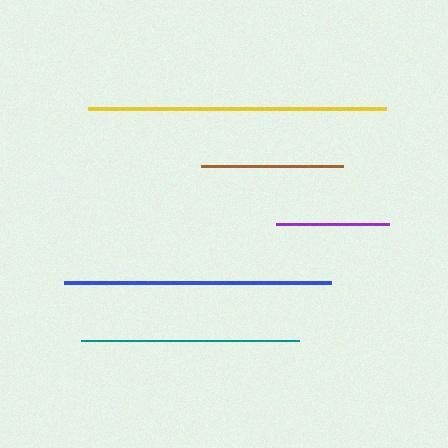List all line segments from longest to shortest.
From longest to shortest: yellow, blue, teal, brown, purple.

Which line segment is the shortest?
The purple line is the shortest at approximately 113 pixels.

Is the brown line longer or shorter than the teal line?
The teal line is longer than the brown line.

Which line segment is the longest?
The yellow line is the longest at approximately 298 pixels.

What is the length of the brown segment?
The brown segment is approximately 142 pixels long.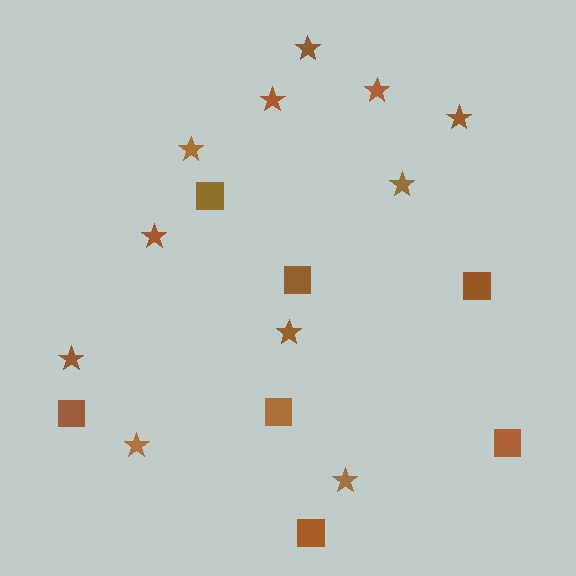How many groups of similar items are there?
There are 2 groups: one group of squares (7) and one group of stars (11).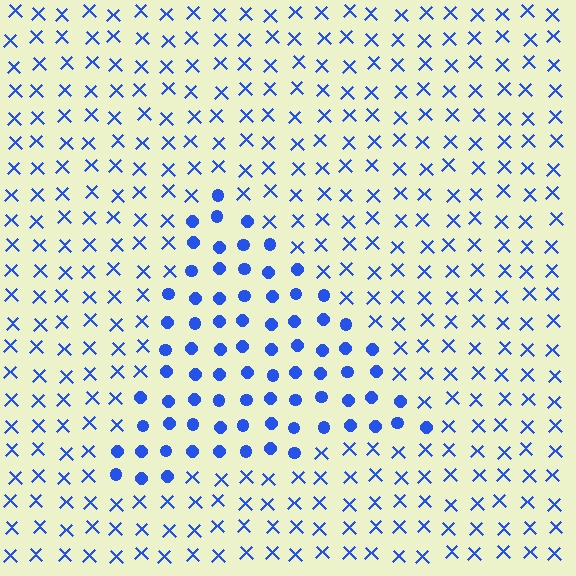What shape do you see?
I see a triangle.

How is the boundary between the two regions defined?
The boundary is defined by a change in element shape: circles inside vs. X marks outside. All elements share the same color and spacing.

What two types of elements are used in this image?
The image uses circles inside the triangle region and X marks outside it.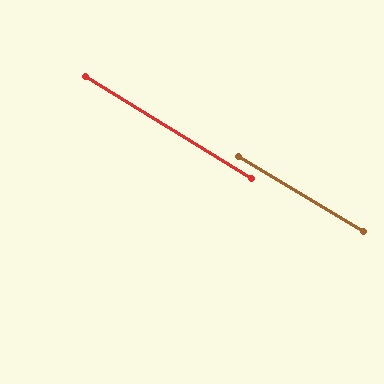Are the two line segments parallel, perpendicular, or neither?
Parallel — their directions differ by only 0.3°.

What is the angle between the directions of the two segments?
Approximately 0 degrees.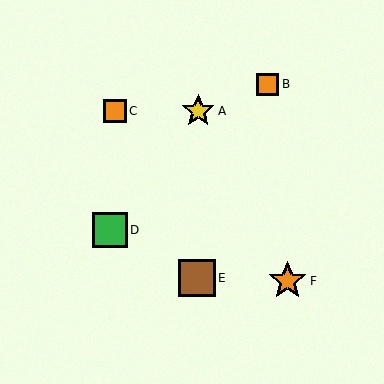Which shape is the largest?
The orange star (labeled F) is the largest.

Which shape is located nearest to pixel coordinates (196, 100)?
The yellow star (labeled A) at (198, 111) is nearest to that location.